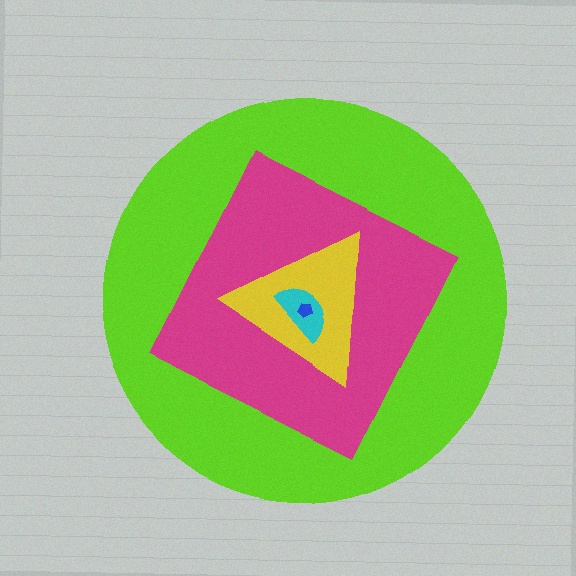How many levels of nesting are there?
5.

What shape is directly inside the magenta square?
The yellow triangle.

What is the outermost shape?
The lime circle.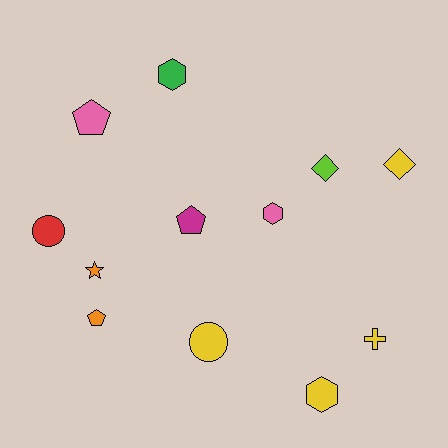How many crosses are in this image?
There is 1 cross.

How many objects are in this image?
There are 12 objects.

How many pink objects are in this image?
There are 2 pink objects.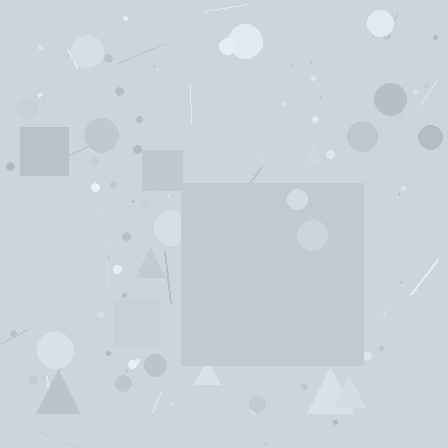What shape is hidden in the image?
A square is hidden in the image.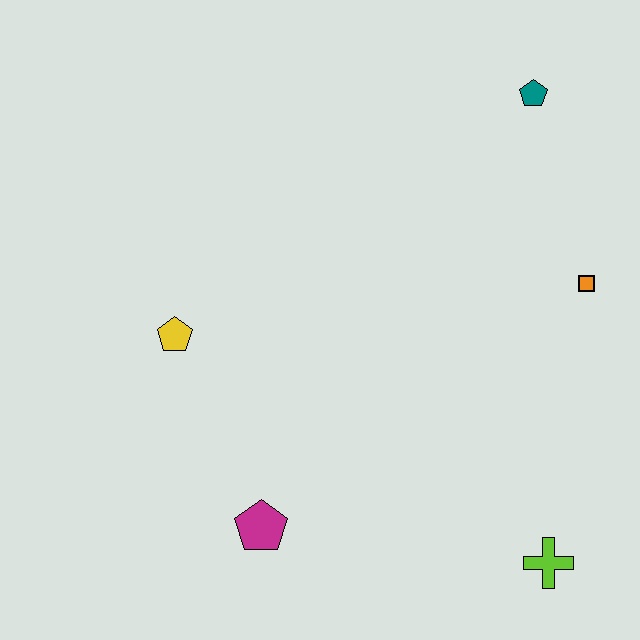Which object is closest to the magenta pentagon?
The yellow pentagon is closest to the magenta pentagon.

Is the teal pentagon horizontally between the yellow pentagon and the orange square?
Yes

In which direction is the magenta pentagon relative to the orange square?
The magenta pentagon is to the left of the orange square.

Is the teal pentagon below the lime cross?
No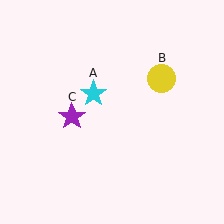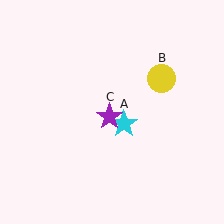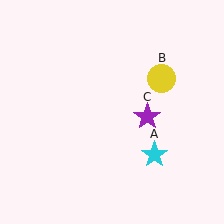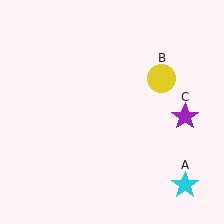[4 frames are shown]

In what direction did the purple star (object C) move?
The purple star (object C) moved right.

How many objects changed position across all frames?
2 objects changed position: cyan star (object A), purple star (object C).